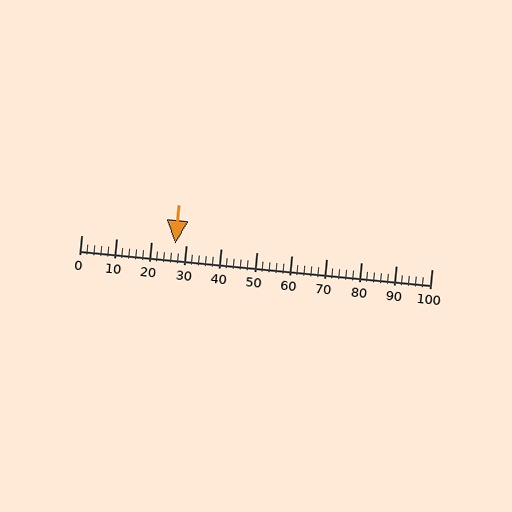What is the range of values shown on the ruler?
The ruler shows values from 0 to 100.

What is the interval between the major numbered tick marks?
The major tick marks are spaced 10 units apart.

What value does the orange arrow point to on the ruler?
The orange arrow points to approximately 27.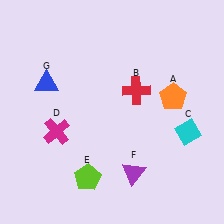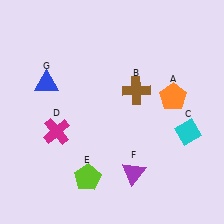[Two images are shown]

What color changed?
The cross (B) changed from red in Image 1 to brown in Image 2.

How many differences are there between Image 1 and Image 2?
There is 1 difference between the two images.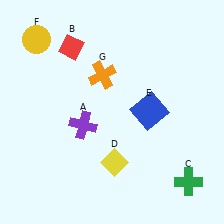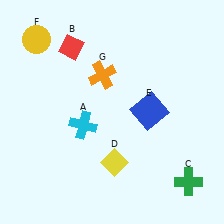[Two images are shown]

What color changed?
The cross (A) changed from purple in Image 1 to cyan in Image 2.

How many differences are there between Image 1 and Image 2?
There is 1 difference between the two images.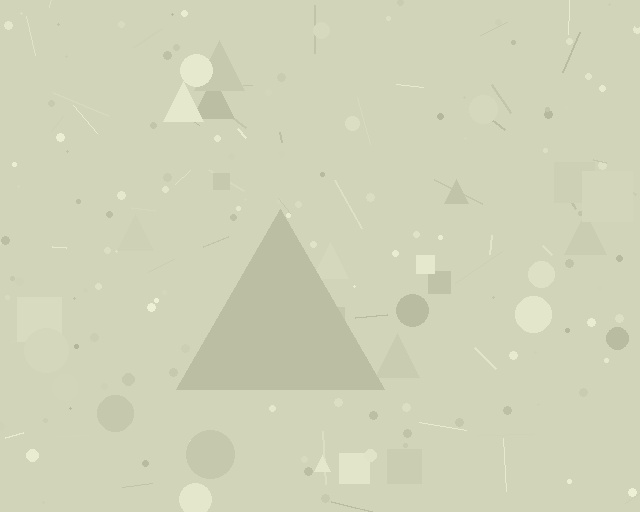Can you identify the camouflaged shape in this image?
The camouflaged shape is a triangle.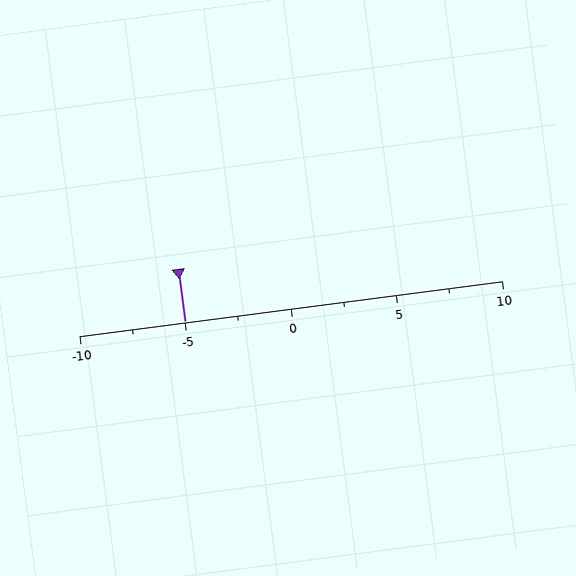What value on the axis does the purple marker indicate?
The marker indicates approximately -5.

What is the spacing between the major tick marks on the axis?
The major ticks are spaced 5 apart.